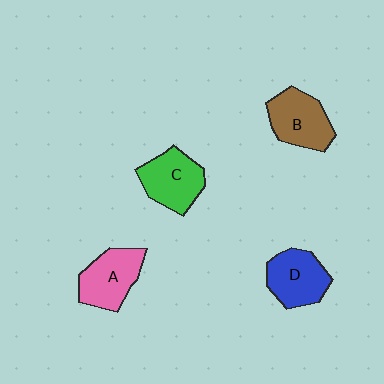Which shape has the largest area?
Shape B (brown).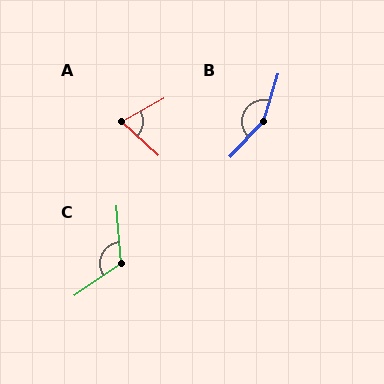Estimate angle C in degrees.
Approximately 120 degrees.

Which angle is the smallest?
A, at approximately 71 degrees.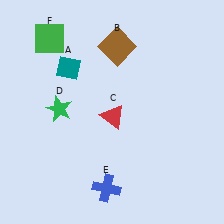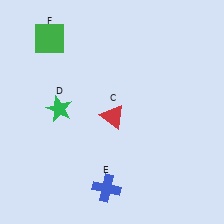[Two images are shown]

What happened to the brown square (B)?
The brown square (B) was removed in Image 2. It was in the top-right area of Image 1.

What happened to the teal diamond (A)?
The teal diamond (A) was removed in Image 2. It was in the top-left area of Image 1.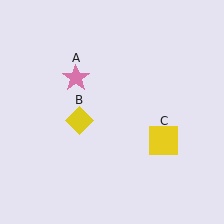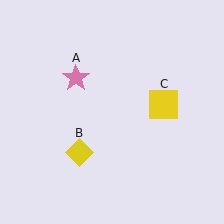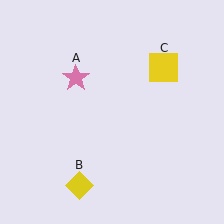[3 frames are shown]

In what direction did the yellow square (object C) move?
The yellow square (object C) moved up.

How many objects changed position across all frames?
2 objects changed position: yellow diamond (object B), yellow square (object C).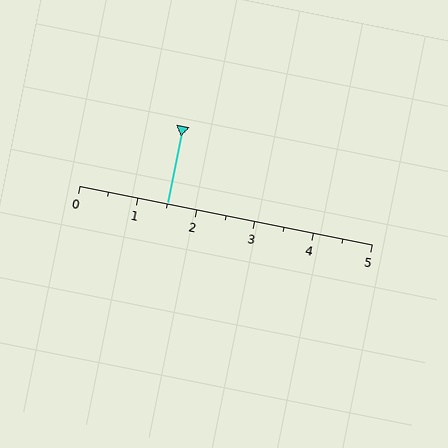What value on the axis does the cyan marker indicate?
The marker indicates approximately 1.5.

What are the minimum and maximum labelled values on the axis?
The axis runs from 0 to 5.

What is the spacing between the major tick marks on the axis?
The major ticks are spaced 1 apart.